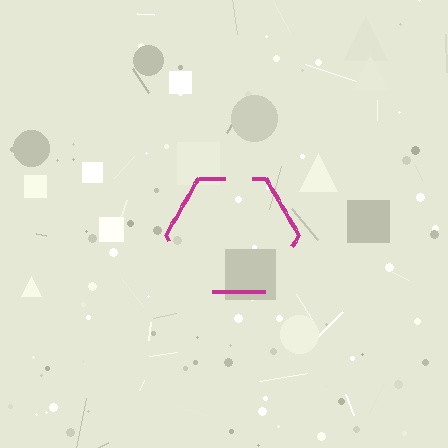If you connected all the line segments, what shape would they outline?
They would outline a hexagon.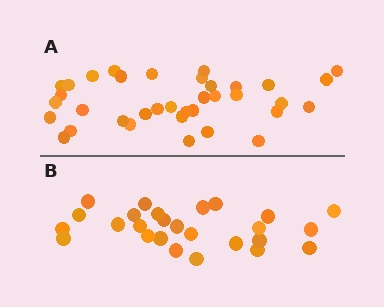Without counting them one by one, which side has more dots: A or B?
Region A (the top region) has more dots.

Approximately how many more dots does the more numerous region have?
Region A has roughly 10 or so more dots than region B.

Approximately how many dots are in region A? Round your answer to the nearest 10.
About 40 dots. (The exact count is 36, which rounds to 40.)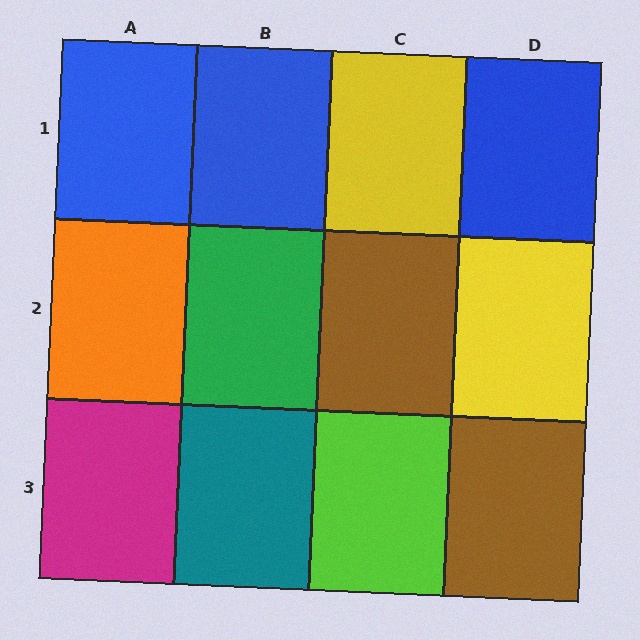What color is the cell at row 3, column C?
Lime.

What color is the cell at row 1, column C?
Yellow.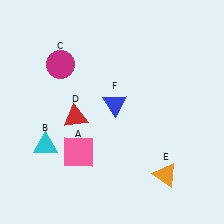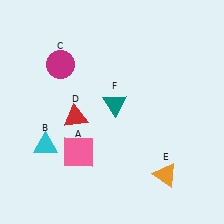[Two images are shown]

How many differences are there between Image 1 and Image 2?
There is 1 difference between the two images.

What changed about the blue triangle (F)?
In Image 1, F is blue. In Image 2, it changed to teal.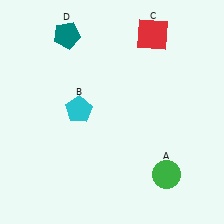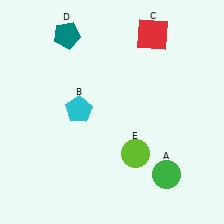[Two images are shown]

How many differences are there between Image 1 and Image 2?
There is 1 difference between the two images.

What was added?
A lime circle (E) was added in Image 2.